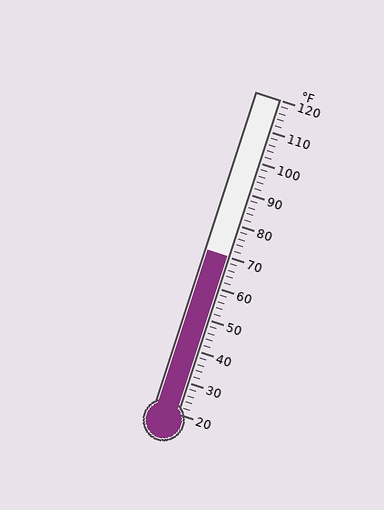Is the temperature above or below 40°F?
The temperature is above 40°F.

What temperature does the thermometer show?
The thermometer shows approximately 70°F.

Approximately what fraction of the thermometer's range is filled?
The thermometer is filled to approximately 50% of its range.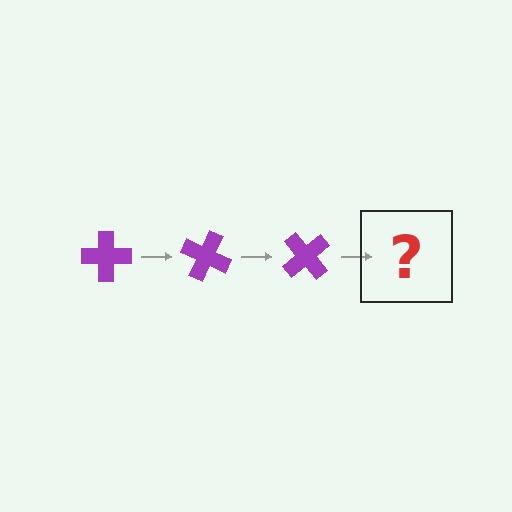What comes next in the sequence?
The next element should be a purple cross rotated 75 degrees.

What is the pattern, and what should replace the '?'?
The pattern is that the cross rotates 25 degrees each step. The '?' should be a purple cross rotated 75 degrees.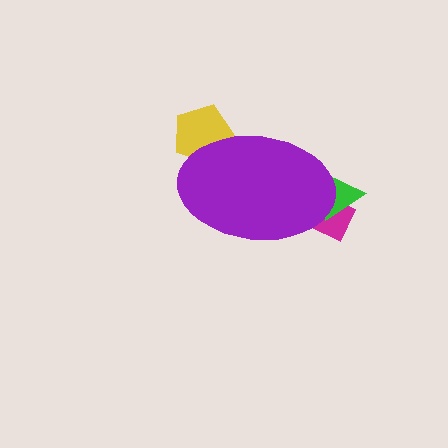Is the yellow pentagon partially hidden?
Yes, the yellow pentagon is partially hidden behind the purple ellipse.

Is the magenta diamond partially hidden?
Yes, the magenta diamond is partially hidden behind the purple ellipse.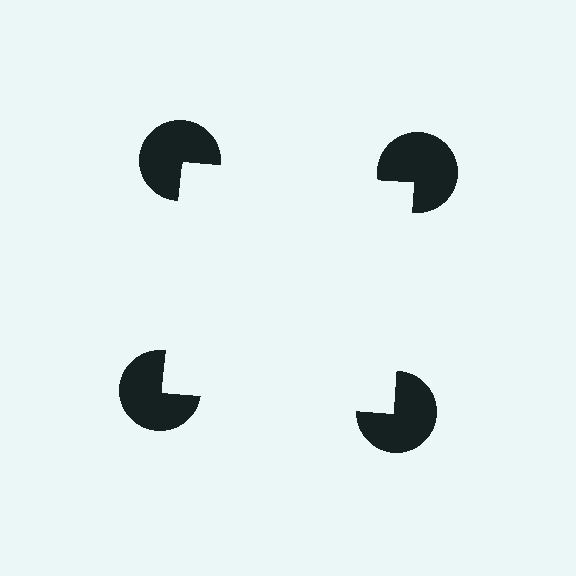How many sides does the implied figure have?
4 sides.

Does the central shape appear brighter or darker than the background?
It typically appears slightly brighter than the background, even though no actual brightness change is drawn.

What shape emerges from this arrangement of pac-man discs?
An illusory square — its edges are inferred from the aligned wedge cuts in the pac-man discs, not physically drawn.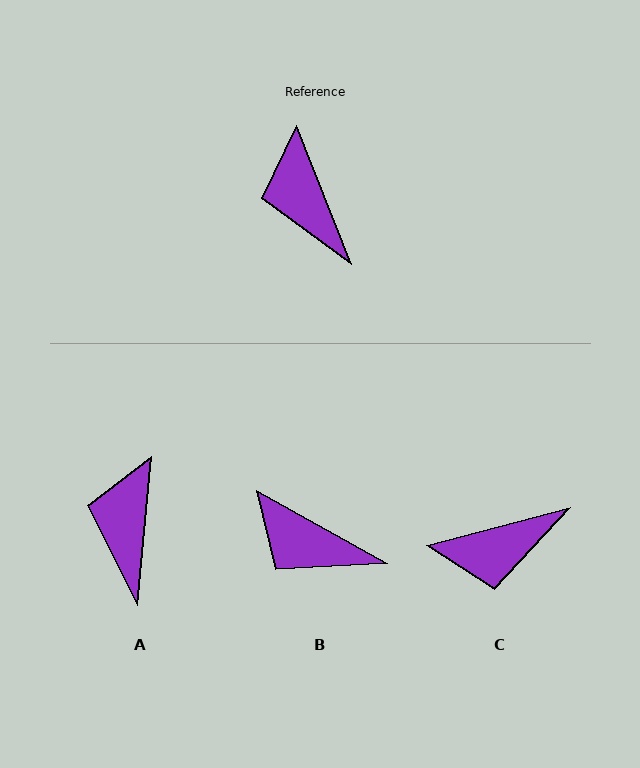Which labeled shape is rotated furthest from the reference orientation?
C, about 83 degrees away.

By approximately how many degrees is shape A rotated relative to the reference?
Approximately 27 degrees clockwise.